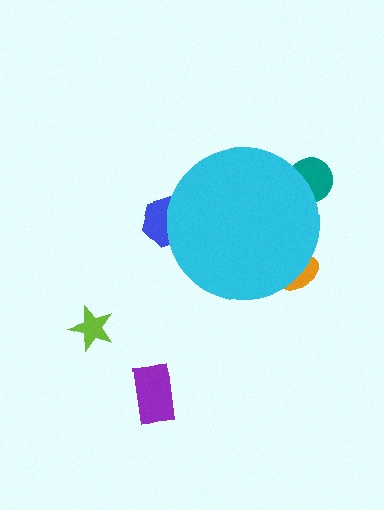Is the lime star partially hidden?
No, the lime star is fully visible.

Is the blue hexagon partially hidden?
Yes, the blue hexagon is partially hidden behind the cyan circle.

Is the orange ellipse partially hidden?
Yes, the orange ellipse is partially hidden behind the cyan circle.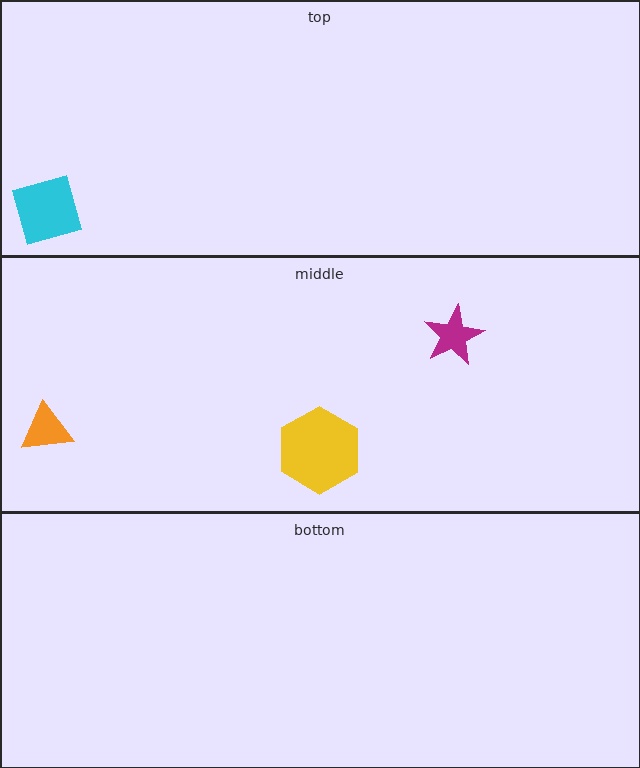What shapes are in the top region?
The cyan square.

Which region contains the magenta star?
The middle region.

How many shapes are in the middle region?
3.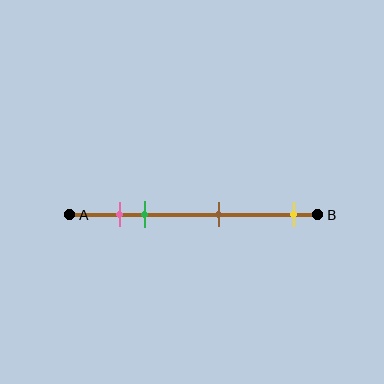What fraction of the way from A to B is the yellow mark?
The yellow mark is approximately 90% (0.9) of the way from A to B.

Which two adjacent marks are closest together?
The pink and green marks are the closest adjacent pair.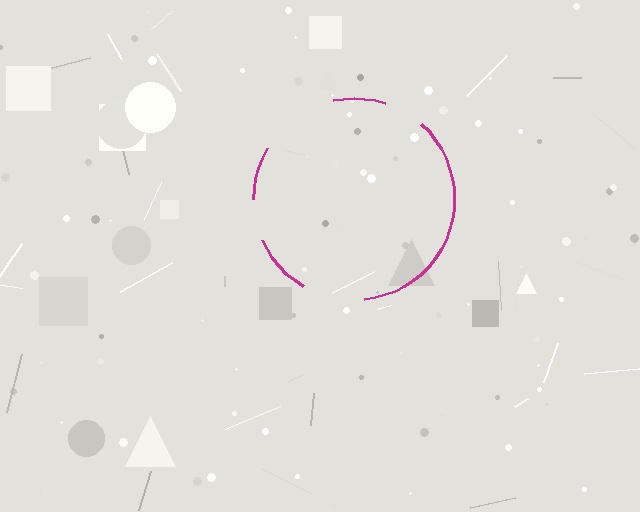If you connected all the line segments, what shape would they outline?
They would outline a circle.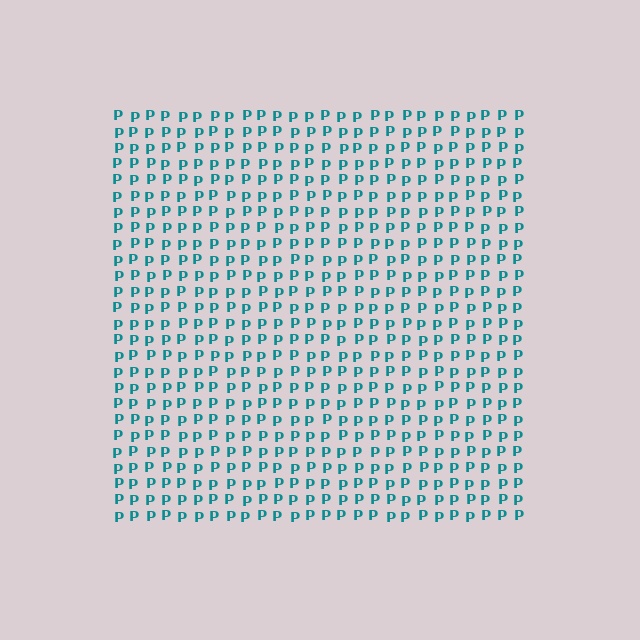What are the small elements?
The small elements are letter P's.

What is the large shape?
The large shape is a square.